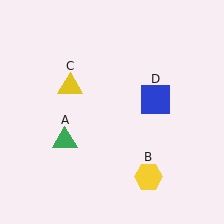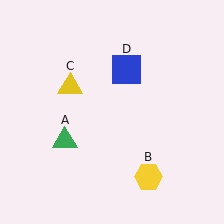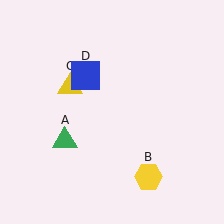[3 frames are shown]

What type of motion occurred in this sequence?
The blue square (object D) rotated counterclockwise around the center of the scene.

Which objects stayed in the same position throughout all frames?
Green triangle (object A) and yellow hexagon (object B) and yellow triangle (object C) remained stationary.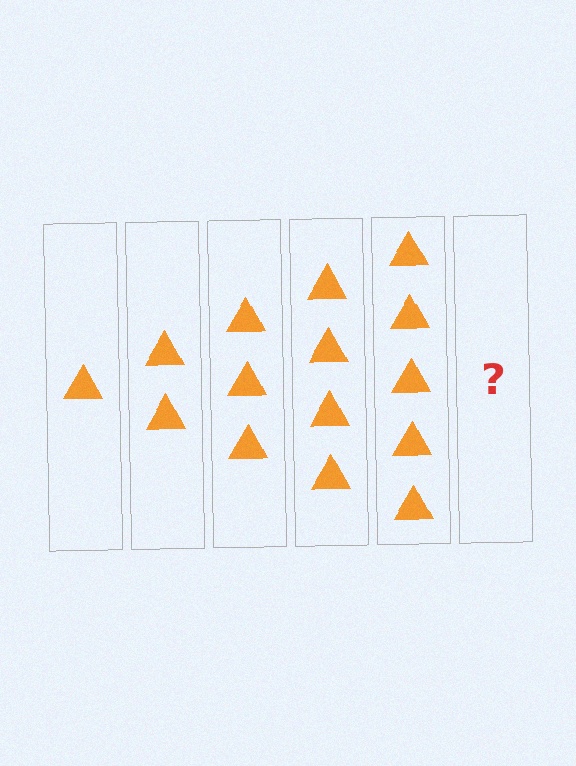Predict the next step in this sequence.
The next step is 6 triangles.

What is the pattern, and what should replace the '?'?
The pattern is that each step adds one more triangle. The '?' should be 6 triangles.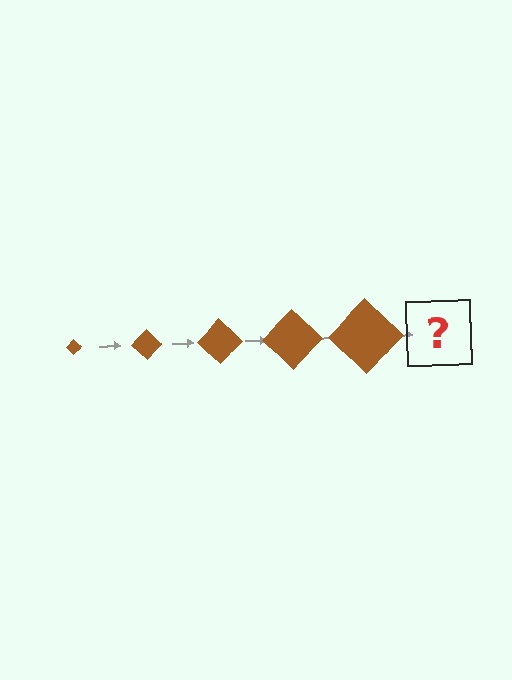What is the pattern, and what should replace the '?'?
The pattern is that the diamond gets progressively larger each step. The '?' should be a brown diamond, larger than the previous one.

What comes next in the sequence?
The next element should be a brown diamond, larger than the previous one.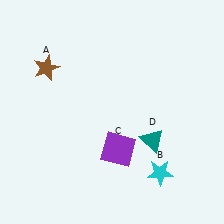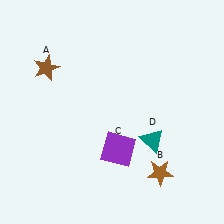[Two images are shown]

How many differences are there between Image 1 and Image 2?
There is 1 difference between the two images.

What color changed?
The star (B) changed from cyan in Image 1 to brown in Image 2.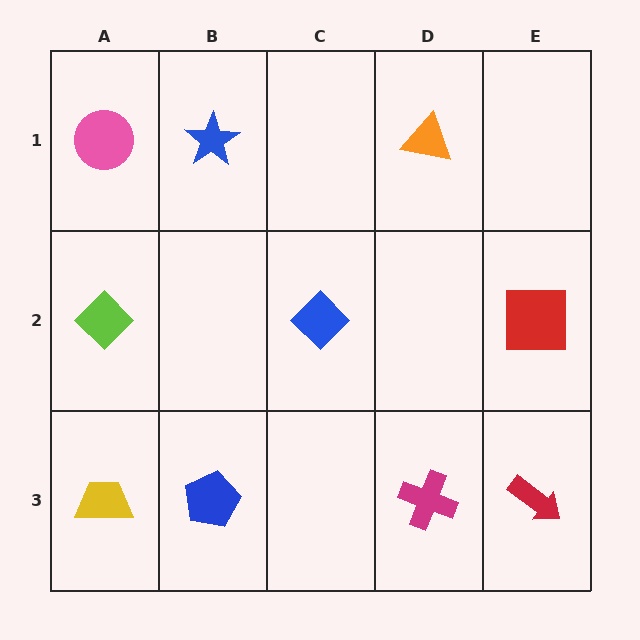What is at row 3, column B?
A blue pentagon.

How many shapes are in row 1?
3 shapes.